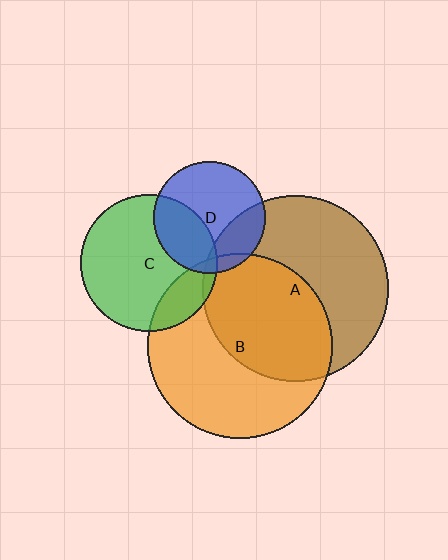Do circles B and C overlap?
Yes.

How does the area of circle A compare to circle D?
Approximately 2.7 times.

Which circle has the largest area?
Circle A (brown).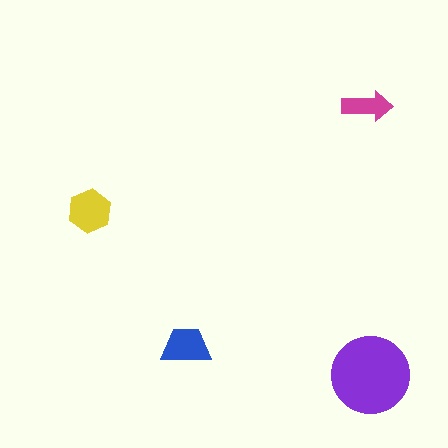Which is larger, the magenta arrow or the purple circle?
The purple circle.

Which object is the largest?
The purple circle.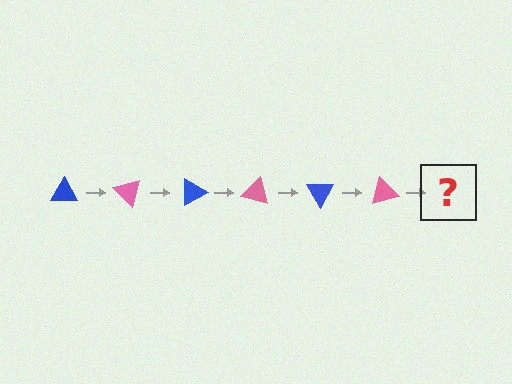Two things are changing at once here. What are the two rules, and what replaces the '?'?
The two rules are that it rotates 45 degrees each step and the color cycles through blue and pink. The '?' should be a blue triangle, rotated 270 degrees from the start.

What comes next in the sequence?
The next element should be a blue triangle, rotated 270 degrees from the start.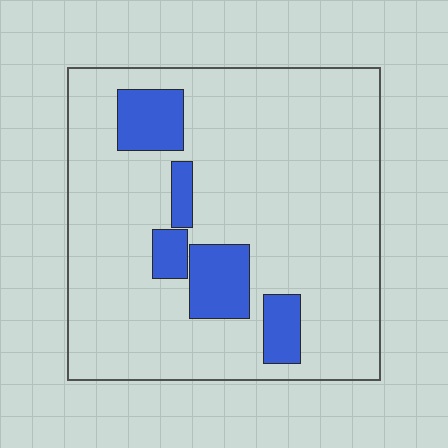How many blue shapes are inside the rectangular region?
5.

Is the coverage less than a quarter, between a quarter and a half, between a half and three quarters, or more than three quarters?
Less than a quarter.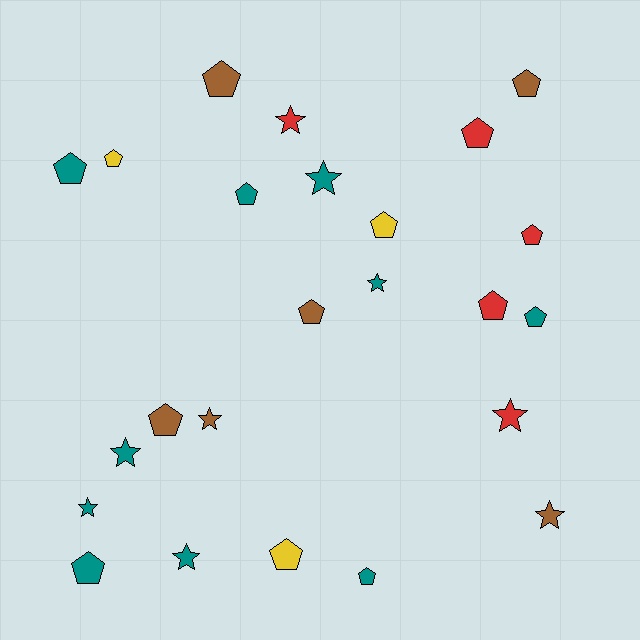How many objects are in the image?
There are 24 objects.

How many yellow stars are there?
There are no yellow stars.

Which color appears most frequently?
Teal, with 10 objects.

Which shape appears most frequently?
Pentagon, with 15 objects.